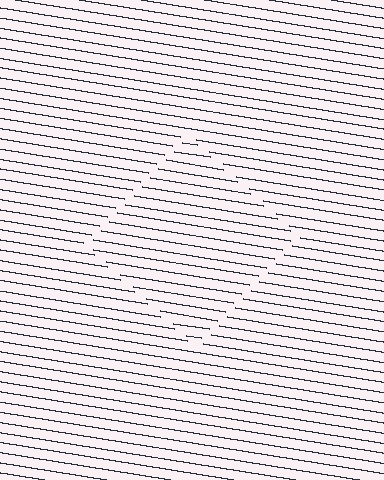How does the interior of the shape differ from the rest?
The interior of the shape contains the same grating, shifted by half a period — the contour is defined by the phase discontinuity where line-ends from the inner and outer gratings abut.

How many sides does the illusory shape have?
4 sides — the line-ends trace a square.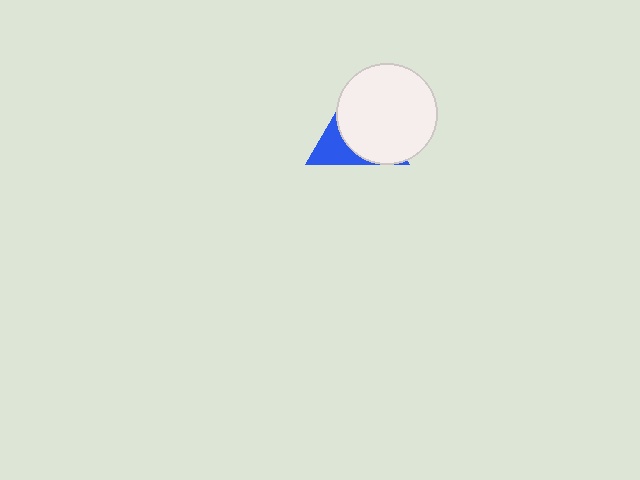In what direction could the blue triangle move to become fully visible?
The blue triangle could move left. That would shift it out from behind the white circle entirely.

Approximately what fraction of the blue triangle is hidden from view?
Roughly 70% of the blue triangle is hidden behind the white circle.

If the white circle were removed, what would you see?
You would see the complete blue triangle.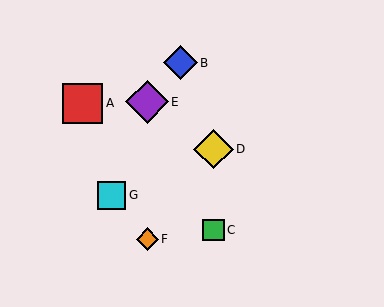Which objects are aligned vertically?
Objects E, F are aligned vertically.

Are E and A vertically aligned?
No, E is at x≈147 and A is at x≈83.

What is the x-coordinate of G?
Object G is at x≈112.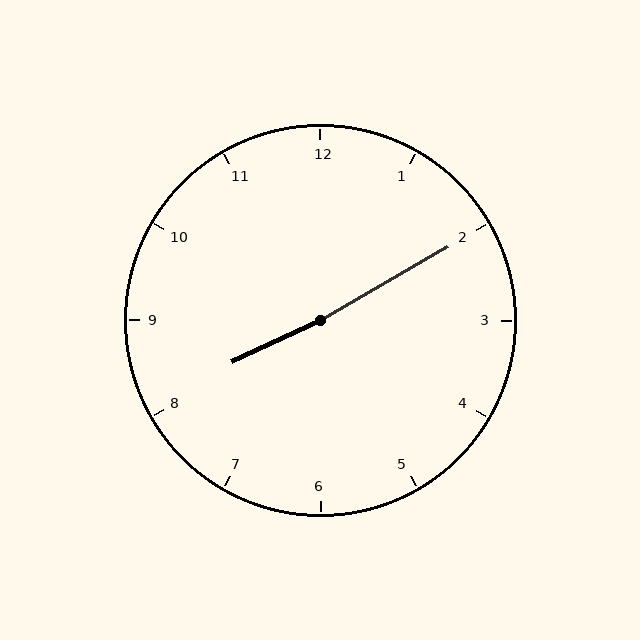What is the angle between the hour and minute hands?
Approximately 175 degrees.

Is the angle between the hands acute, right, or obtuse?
It is obtuse.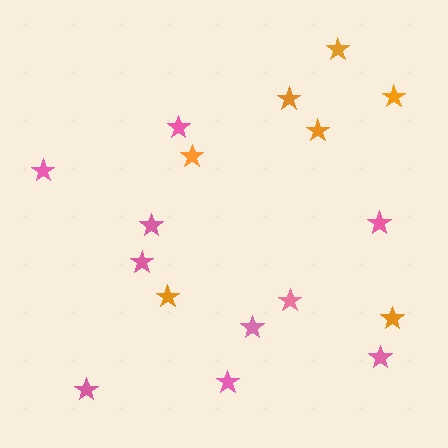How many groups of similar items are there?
There are 2 groups: one group of pink stars (10) and one group of orange stars (7).